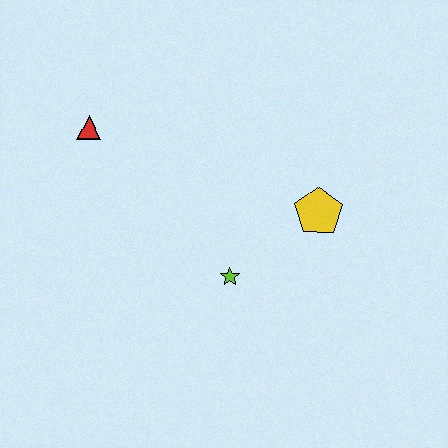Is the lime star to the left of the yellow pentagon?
Yes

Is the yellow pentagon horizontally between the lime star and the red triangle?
No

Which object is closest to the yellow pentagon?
The lime star is closest to the yellow pentagon.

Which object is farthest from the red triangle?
The yellow pentagon is farthest from the red triangle.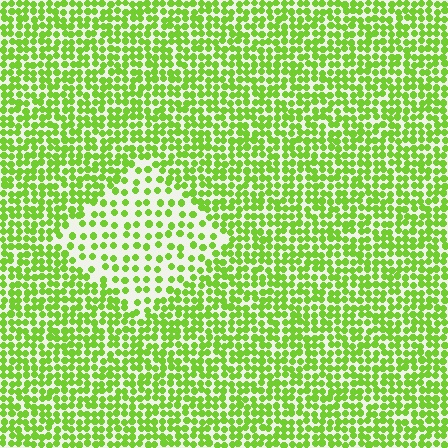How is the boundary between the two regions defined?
The boundary is defined by a change in element density (approximately 2.1x ratio). All elements are the same color, size, and shape.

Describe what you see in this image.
The image contains small lime elements arranged at two different densities. A diamond-shaped region is visible where the elements are less densely packed than the surrounding area.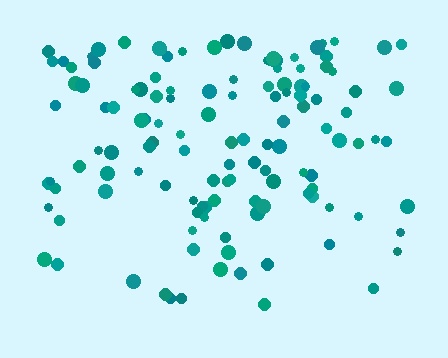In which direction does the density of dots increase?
From bottom to top, with the top side densest.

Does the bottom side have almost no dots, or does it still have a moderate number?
Still a moderate number, just noticeably fewer than the top.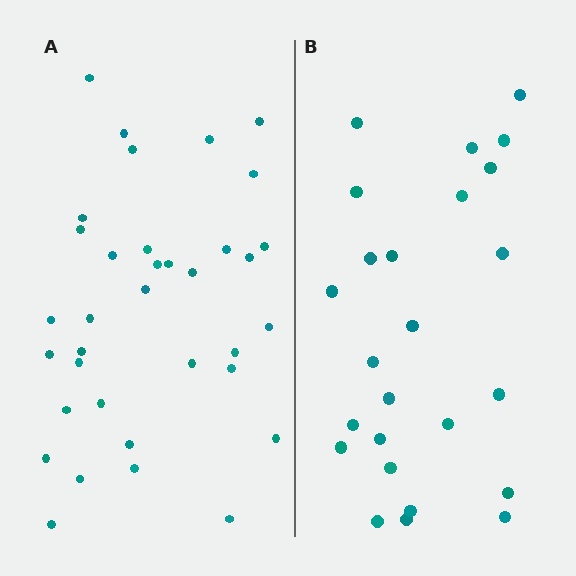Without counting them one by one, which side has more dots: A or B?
Region A (the left region) has more dots.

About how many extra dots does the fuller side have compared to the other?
Region A has roughly 10 or so more dots than region B.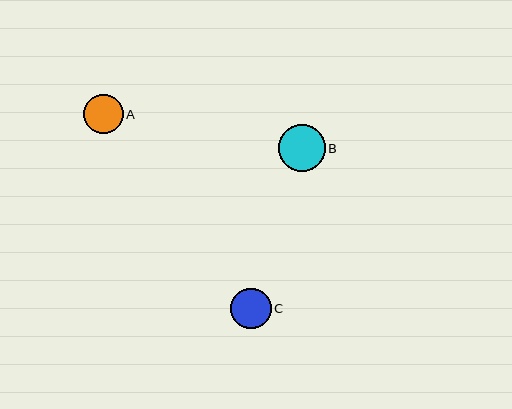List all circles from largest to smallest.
From largest to smallest: B, C, A.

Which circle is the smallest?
Circle A is the smallest with a size of approximately 40 pixels.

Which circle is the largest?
Circle B is the largest with a size of approximately 47 pixels.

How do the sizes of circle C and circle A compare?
Circle C and circle A are approximately the same size.